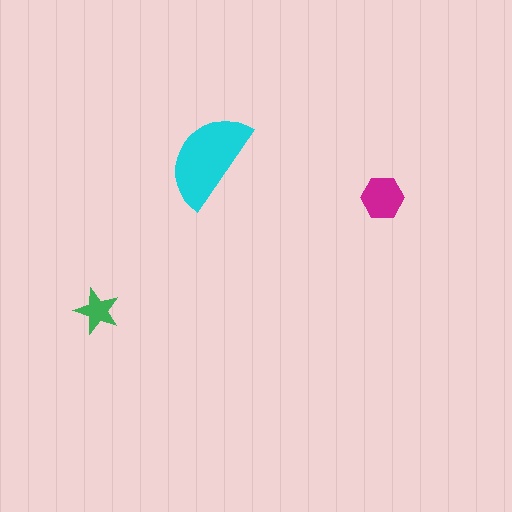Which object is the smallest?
The green star.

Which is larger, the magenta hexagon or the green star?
The magenta hexagon.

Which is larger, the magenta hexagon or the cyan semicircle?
The cyan semicircle.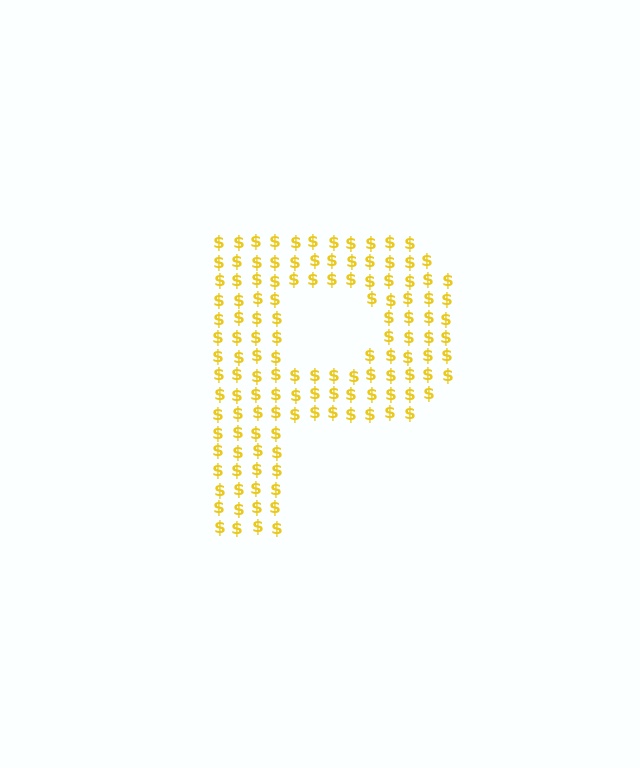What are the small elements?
The small elements are dollar signs.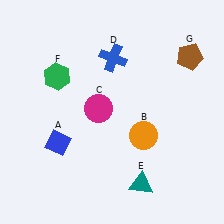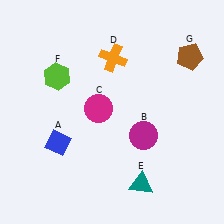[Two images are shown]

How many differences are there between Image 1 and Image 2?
There are 3 differences between the two images.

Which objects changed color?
B changed from orange to magenta. D changed from blue to orange. F changed from green to lime.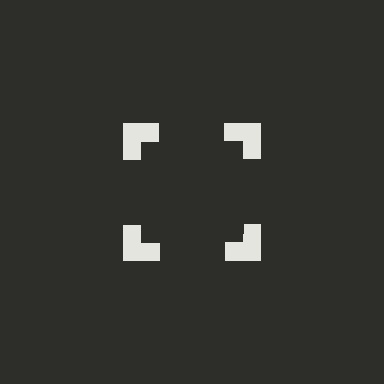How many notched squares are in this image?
There are 4 — one at each vertex of the illusory square.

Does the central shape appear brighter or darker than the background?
It typically appears slightly darker than the background, even though no actual brightness change is drawn.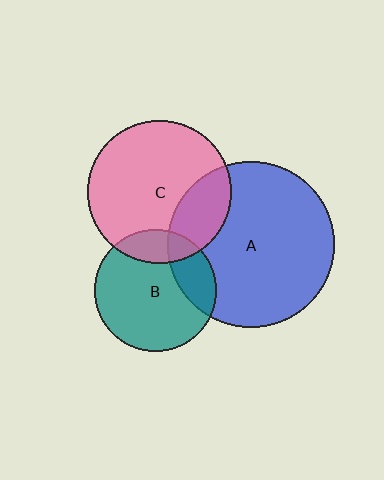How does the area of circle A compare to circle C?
Approximately 1.3 times.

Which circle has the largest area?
Circle A (blue).